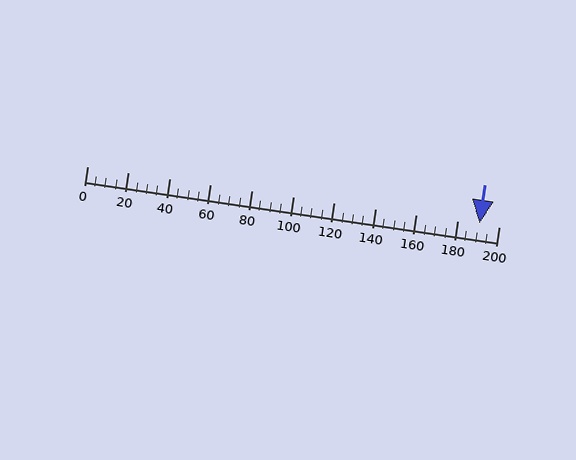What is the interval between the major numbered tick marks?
The major tick marks are spaced 20 units apart.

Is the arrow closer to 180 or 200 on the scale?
The arrow is closer to 200.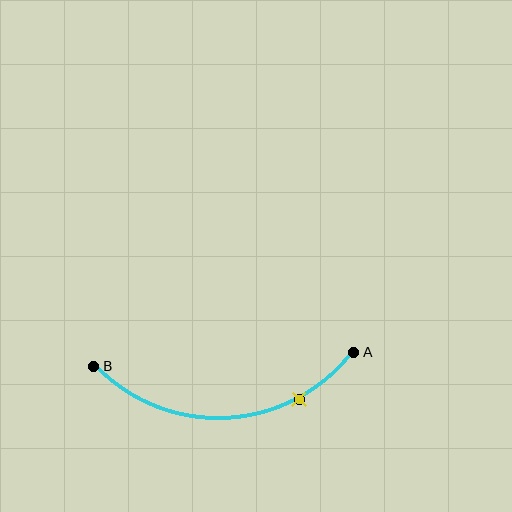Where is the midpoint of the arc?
The arc midpoint is the point on the curve farthest from the straight line joining A and B. It sits below that line.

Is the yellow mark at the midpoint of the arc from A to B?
No. The yellow mark lies on the arc but is closer to endpoint A. The arc midpoint would be at the point on the curve equidistant along the arc from both A and B.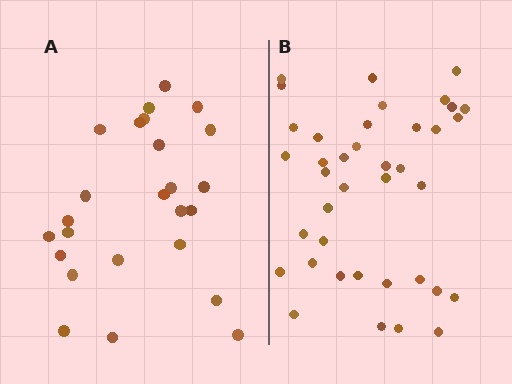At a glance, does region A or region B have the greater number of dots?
Region B (the right region) has more dots.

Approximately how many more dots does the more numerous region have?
Region B has approximately 15 more dots than region A.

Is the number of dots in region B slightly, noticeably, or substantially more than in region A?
Region B has substantially more. The ratio is roughly 1.6 to 1.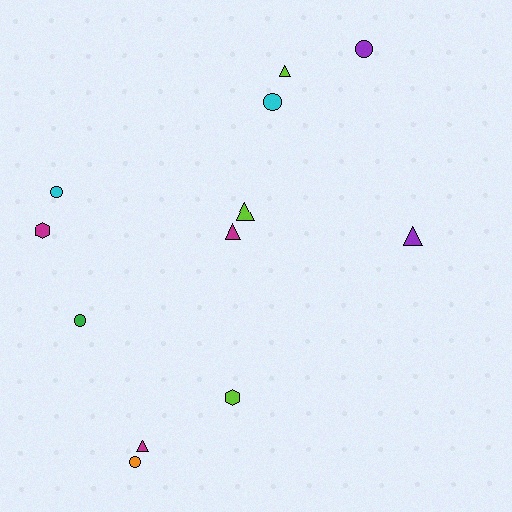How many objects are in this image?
There are 12 objects.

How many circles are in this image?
There are 5 circles.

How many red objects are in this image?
There are no red objects.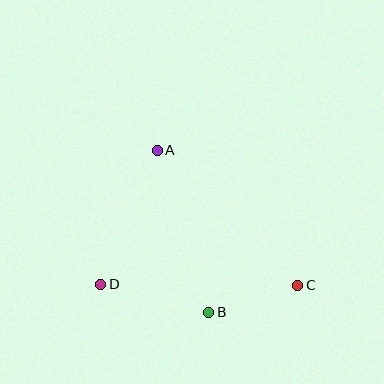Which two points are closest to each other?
Points B and C are closest to each other.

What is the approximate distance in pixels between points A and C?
The distance between A and C is approximately 195 pixels.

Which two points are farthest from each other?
Points C and D are farthest from each other.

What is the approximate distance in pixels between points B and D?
The distance between B and D is approximately 112 pixels.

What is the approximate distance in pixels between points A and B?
The distance between A and B is approximately 170 pixels.